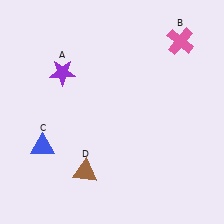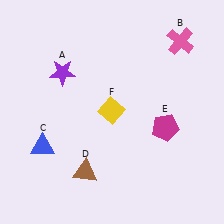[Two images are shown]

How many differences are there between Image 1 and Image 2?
There are 2 differences between the two images.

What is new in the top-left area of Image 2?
A yellow diamond (F) was added in the top-left area of Image 2.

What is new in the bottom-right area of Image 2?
A magenta pentagon (E) was added in the bottom-right area of Image 2.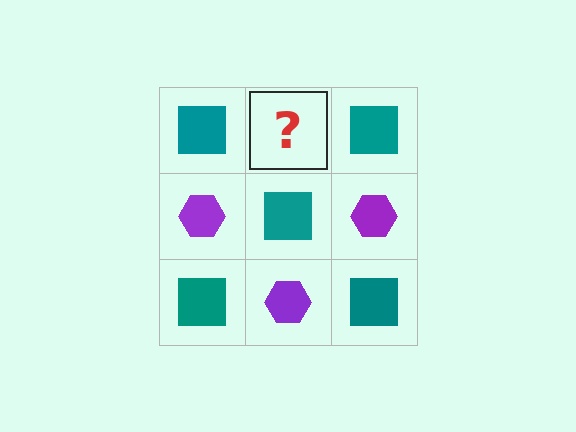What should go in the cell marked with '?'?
The missing cell should contain a purple hexagon.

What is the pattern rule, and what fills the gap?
The rule is that it alternates teal square and purple hexagon in a checkerboard pattern. The gap should be filled with a purple hexagon.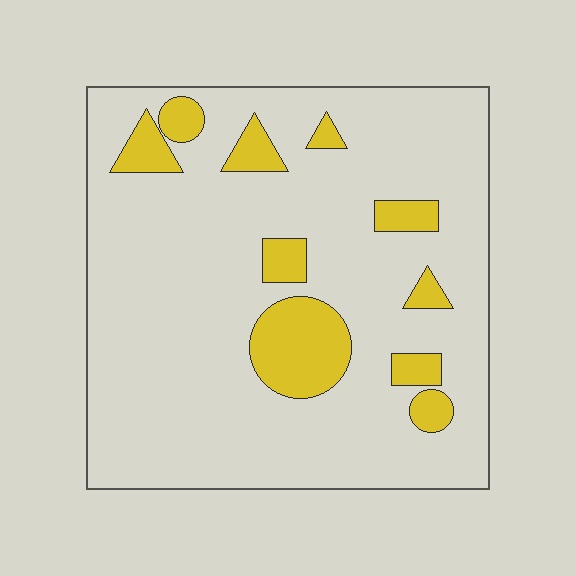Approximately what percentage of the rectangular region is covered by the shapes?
Approximately 15%.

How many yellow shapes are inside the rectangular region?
10.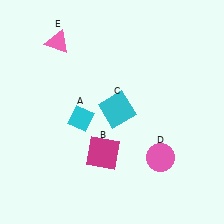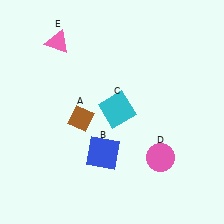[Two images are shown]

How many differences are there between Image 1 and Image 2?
There are 2 differences between the two images.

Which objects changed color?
A changed from cyan to brown. B changed from magenta to blue.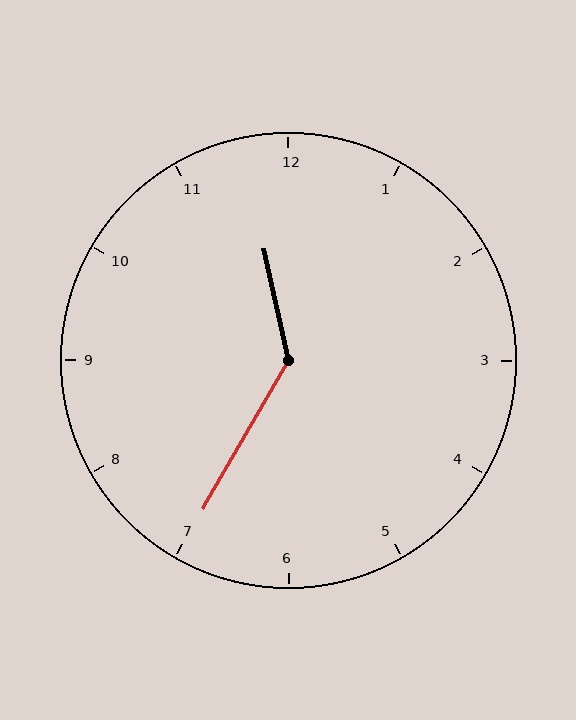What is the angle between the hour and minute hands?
Approximately 138 degrees.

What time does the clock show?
11:35.